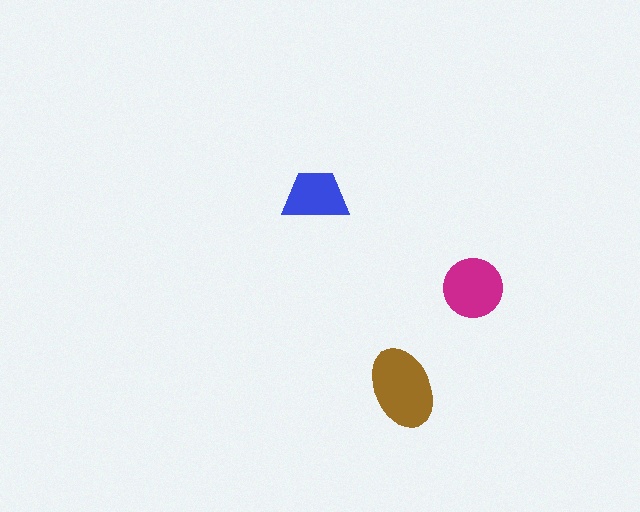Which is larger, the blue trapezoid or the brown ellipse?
The brown ellipse.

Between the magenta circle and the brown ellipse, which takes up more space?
The brown ellipse.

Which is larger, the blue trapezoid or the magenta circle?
The magenta circle.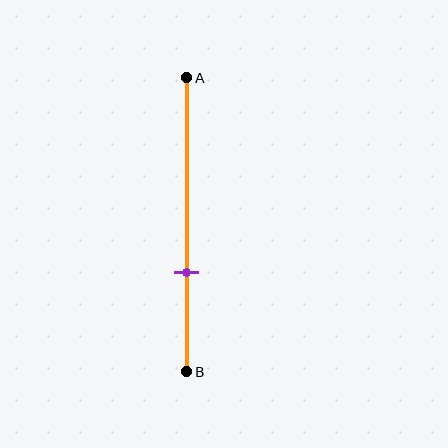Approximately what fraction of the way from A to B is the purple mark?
The purple mark is approximately 65% of the way from A to B.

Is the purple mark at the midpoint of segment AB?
No, the mark is at about 65% from A, not at the 50% midpoint.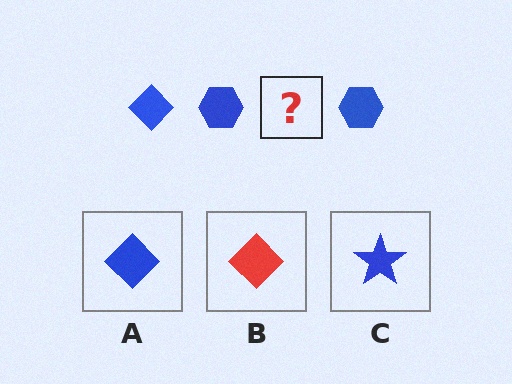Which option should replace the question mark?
Option A.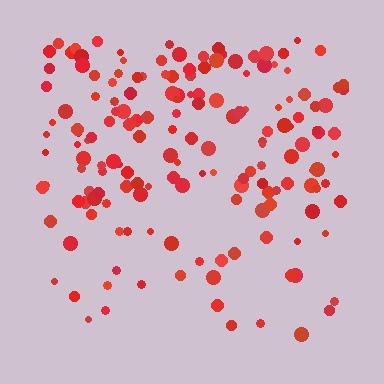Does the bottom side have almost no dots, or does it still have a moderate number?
Still a moderate number, just noticeably fewer than the top.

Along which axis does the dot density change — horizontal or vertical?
Vertical.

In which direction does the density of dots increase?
From bottom to top, with the top side densest.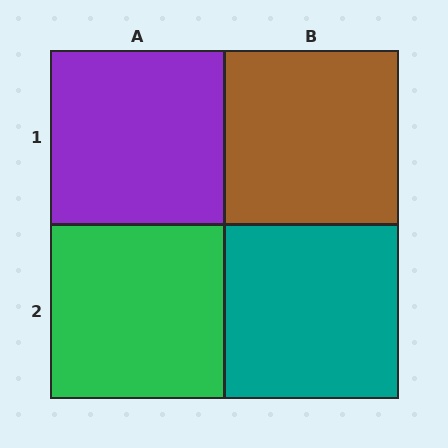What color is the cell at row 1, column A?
Purple.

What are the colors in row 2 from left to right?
Green, teal.